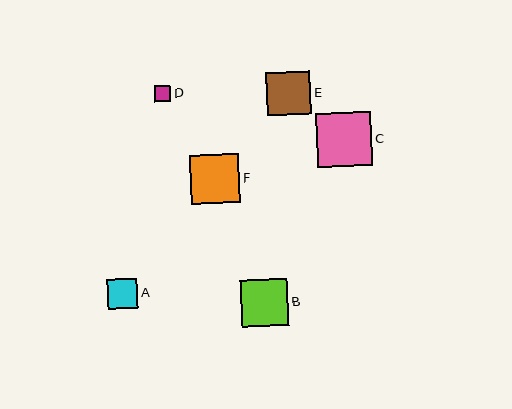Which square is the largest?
Square C is the largest with a size of approximately 55 pixels.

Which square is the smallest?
Square D is the smallest with a size of approximately 16 pixels.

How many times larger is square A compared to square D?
Square A is approximately 1.9 times the size of square D.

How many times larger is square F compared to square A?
Square F is approximately 1.6 times the size of square A.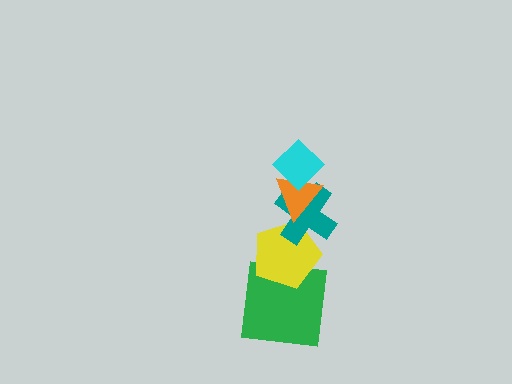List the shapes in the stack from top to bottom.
From top to bottom: the cyan diamond, the orange triangle, the teal cross, the yellow pentagon, the green square.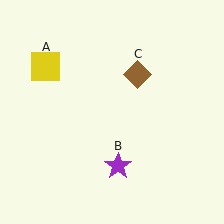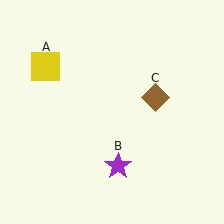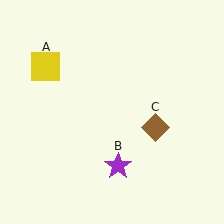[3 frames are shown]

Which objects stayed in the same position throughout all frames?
Yellow square (object A) and purple star (object B) remained stationary.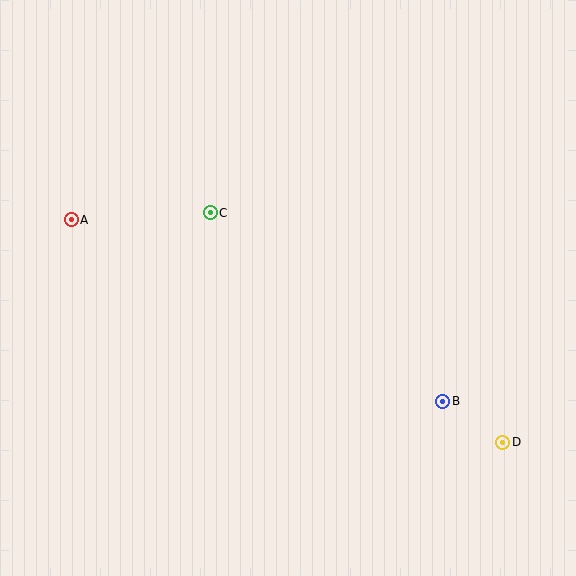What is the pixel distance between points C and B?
The distance between C and B is 299 pixels.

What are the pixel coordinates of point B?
Point B is at (443, 401).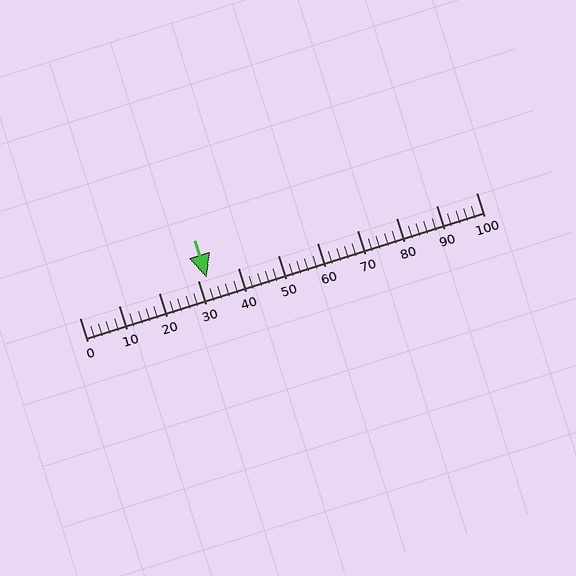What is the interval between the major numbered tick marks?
The major tick marks are spaced 10 units apart.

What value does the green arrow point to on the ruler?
The green arrow points to approximately 32.